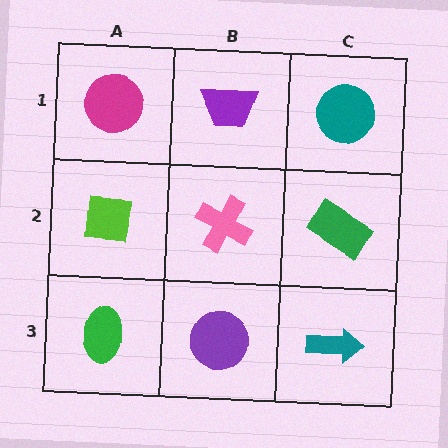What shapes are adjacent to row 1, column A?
A lime square (row 2, column A), a purple trapezoid (row 1, column B).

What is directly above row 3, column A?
A lime square.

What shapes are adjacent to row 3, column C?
A green rectangle (row 2, column C), a purple circle (row 3, column B).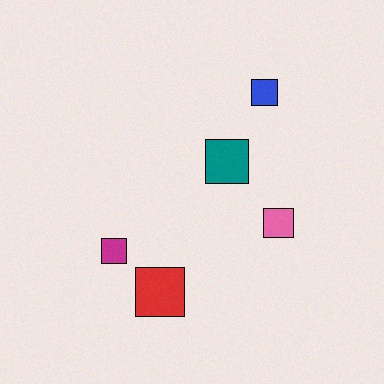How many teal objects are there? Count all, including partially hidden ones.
There is 1 teal object.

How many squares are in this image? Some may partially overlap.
There are 5 squares.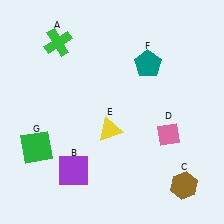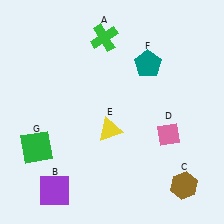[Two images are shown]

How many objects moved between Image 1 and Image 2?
2 objects moved between the two images.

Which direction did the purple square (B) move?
The purple square (B) moved down.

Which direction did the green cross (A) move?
The green cross (A) moved right.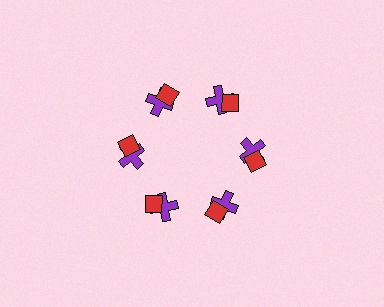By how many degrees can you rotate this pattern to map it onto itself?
The pattern maps onto itself every 60 degrees of rotation.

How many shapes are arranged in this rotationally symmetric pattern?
There are 12 shapes, arranged in 6 groups of 2.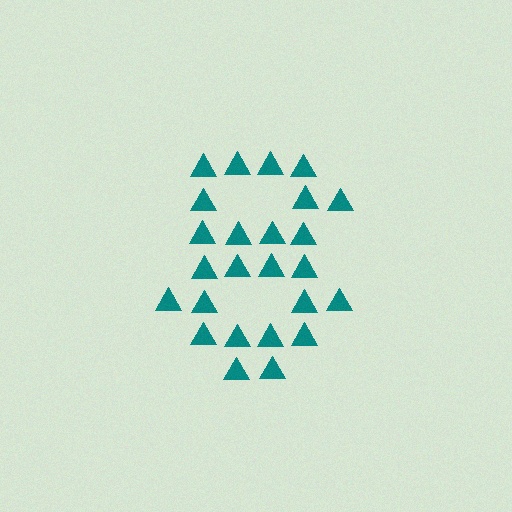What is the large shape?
The large shape is the digit 8.